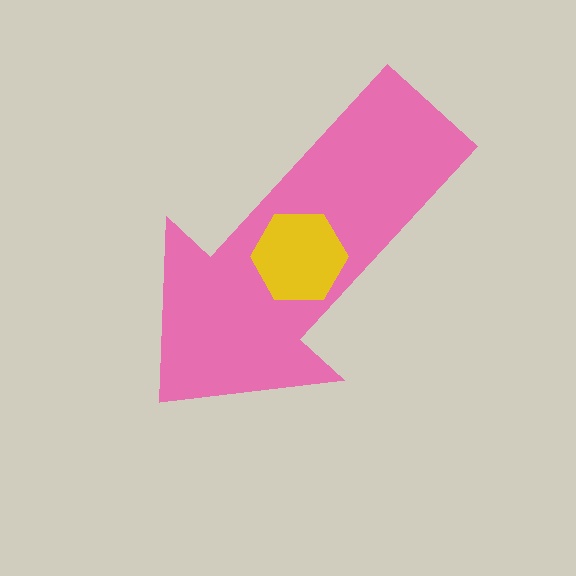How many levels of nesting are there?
2.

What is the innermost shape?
The yellow hexagon.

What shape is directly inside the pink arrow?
The yellow hexagon.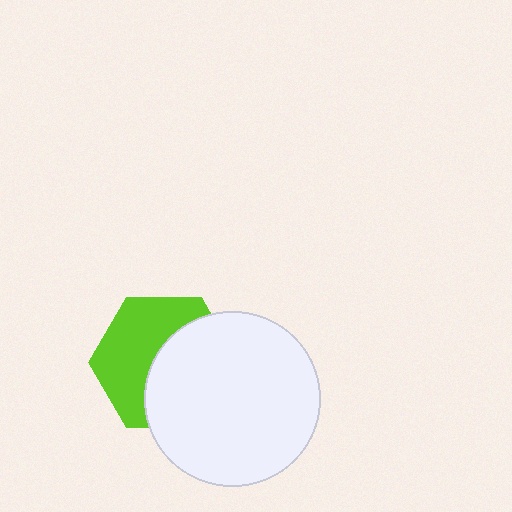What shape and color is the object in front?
The object in front is a white circle.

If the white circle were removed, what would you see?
You would see the complete lime hexagon.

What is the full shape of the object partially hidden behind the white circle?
The partially hidden object is a lime hexagon.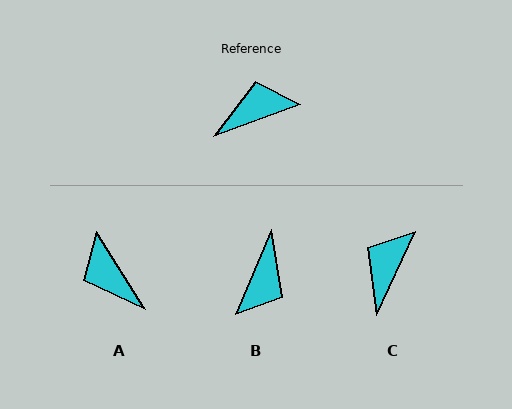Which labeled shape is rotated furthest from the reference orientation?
B, about 134 degrees away.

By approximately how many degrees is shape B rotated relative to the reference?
Approximately 134 degrees clockwise.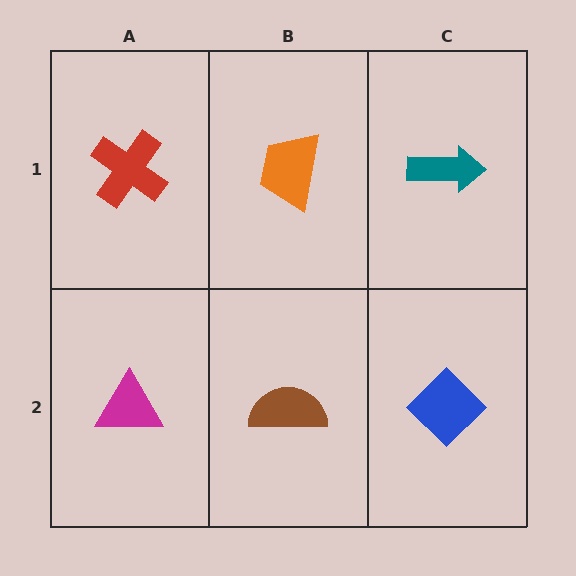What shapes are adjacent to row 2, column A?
A red cross (row 1, column A), a brown semicircle (row 2, column B).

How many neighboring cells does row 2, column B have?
3.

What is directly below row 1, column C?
A blue diamond.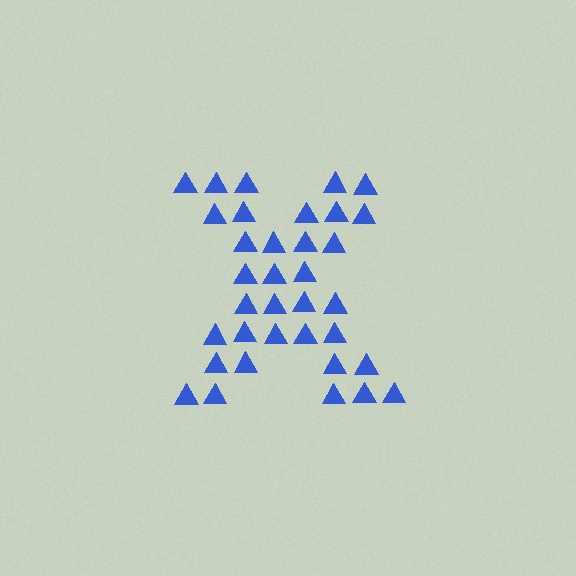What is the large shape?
The large shape is the letter X.